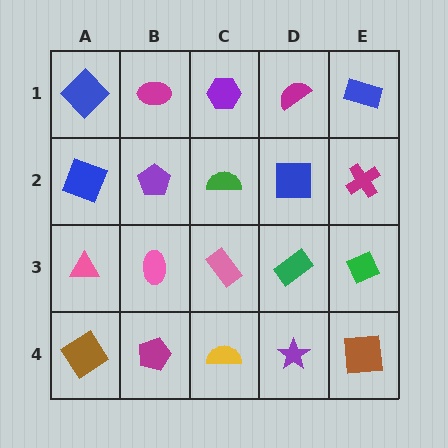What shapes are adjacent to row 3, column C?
A green semicircle (row 2, column C), a yellow semicircle (row 4, column C), a pink ellipse (row 3, column B), a green rectangle (row 3, column D).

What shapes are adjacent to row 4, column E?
A green diamond (row 3, column E), a purple star (row 4, column D).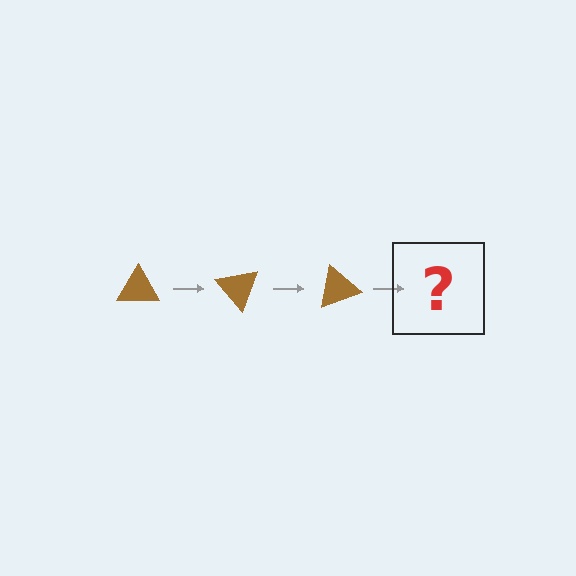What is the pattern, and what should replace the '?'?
The pattern is that the triangle rotates 50 degrees each step. The '?' should be a brown triangle rotated 150 degrees.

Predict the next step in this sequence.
The next step is a brown triangle rotated 150 degrees.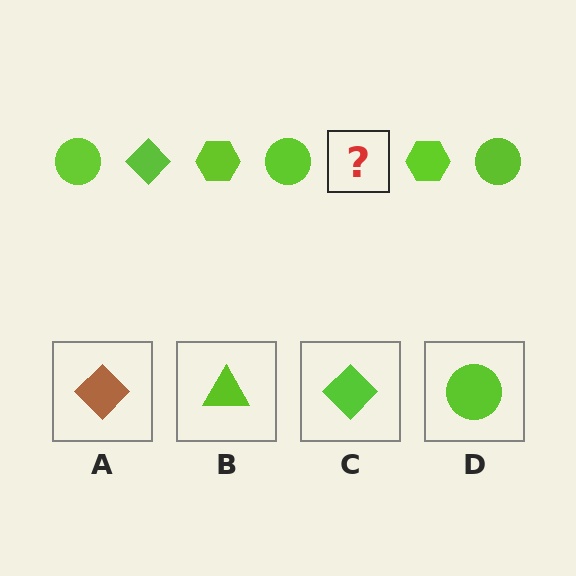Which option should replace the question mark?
Option C.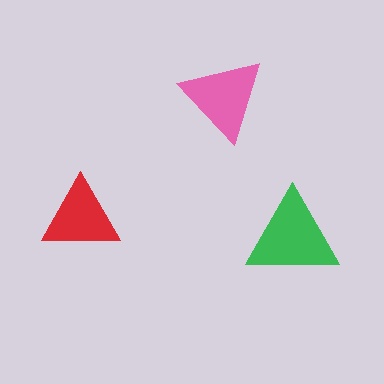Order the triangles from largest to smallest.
the green one, the pink one, the red one.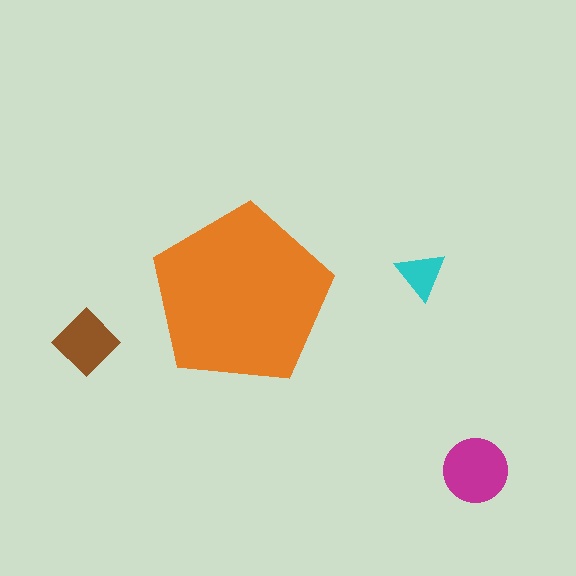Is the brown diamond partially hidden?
No, the brown diamond is fully visible.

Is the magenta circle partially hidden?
No, the magenta circle is fully visible.